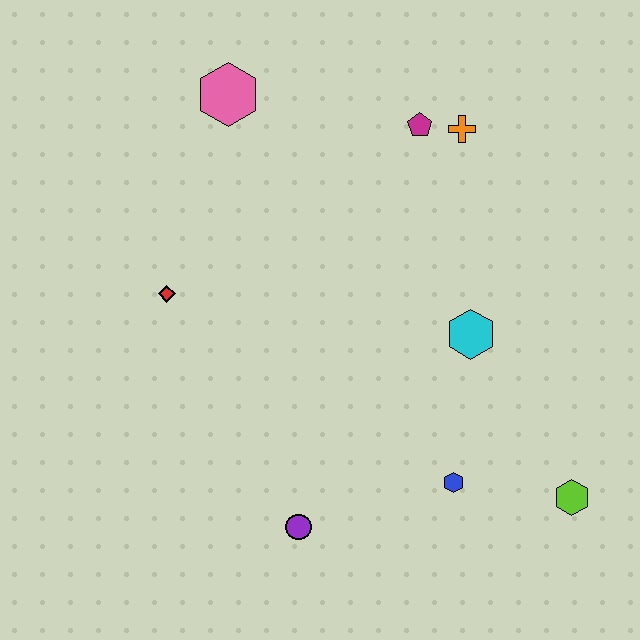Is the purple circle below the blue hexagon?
Yes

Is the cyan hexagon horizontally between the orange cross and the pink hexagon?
No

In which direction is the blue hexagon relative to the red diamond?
The blue hexagon is to the right of the red diamond.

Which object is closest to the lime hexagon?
The blue hexagon is closest to the lime hexagon.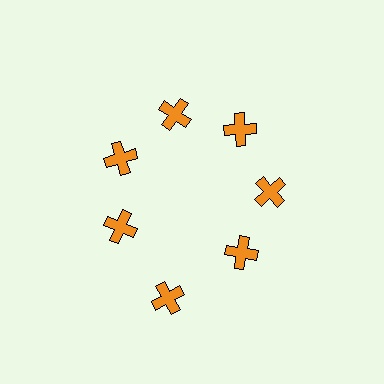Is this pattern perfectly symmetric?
No. The 7 orange crosses are arranged in a ring, but one element near the 6 o'clock position is pushed outward from the center, breaking the 7-fold rotational symmetry.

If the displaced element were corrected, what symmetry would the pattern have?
It would have 7-fold rotational symmetry — the pattern would map onto itself every 51 degrees.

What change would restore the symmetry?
The symmetry would be restored by moving it inward, back onto the ring so that all 7 crosses sit at equal angles and equal distance from the center.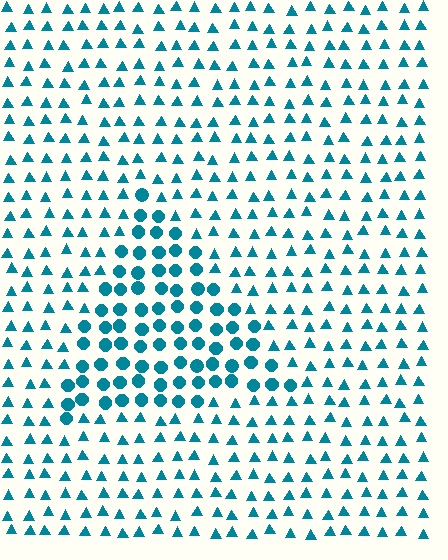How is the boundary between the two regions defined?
The boundary is defined by a change in element shape: circles inside vs. triangles outside. All elements share the same color and spacing.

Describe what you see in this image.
The image is filled with small teal elements arranged in a uniform grid. A triangle-shaped region contains circles, while the surrounding area contains triangles. The boundary is defined purely by the change in element shape.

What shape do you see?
I see a triangle.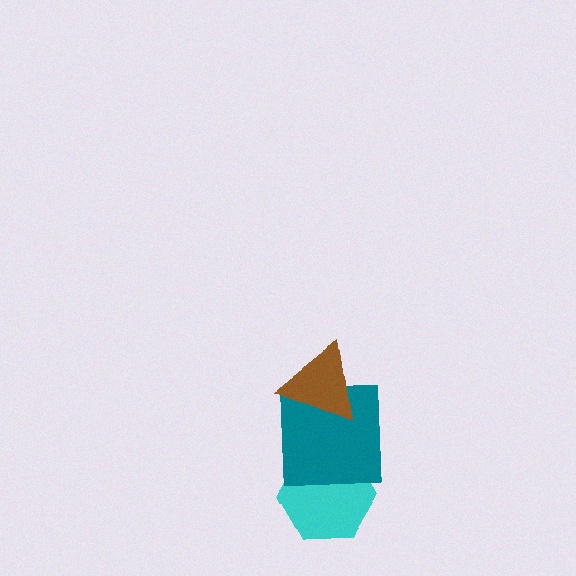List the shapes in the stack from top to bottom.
From top to bottom: the brown triangle, the teal square, the cyan hexagon.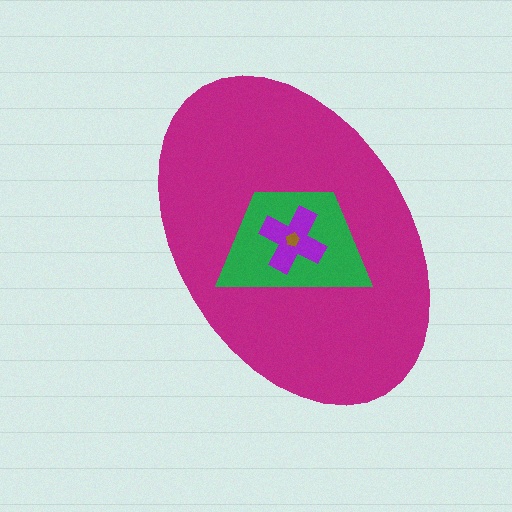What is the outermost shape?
The magenta ellipse.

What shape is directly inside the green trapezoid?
The purple cross.